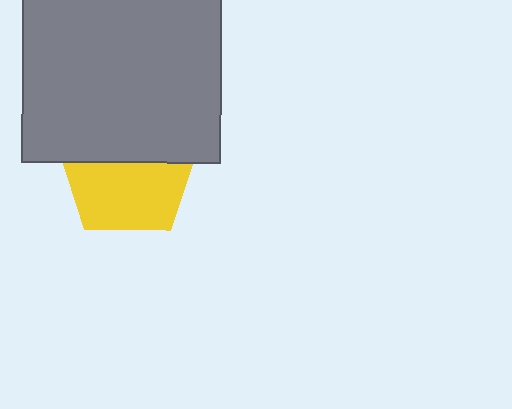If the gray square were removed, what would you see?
You would see the complete yellow pentagon.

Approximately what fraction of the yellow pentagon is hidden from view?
Roughly 43% of the yellow pentagon is hidden behind the gray square.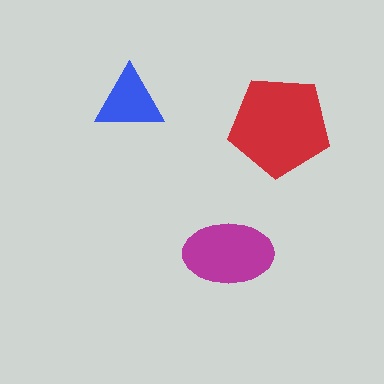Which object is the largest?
The red pentagon.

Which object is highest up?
The blue triangle is topmost.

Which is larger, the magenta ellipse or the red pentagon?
The red pentagon.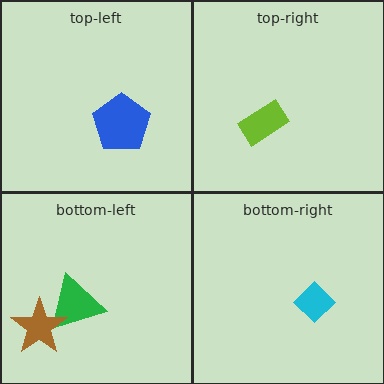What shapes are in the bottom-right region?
The cyan diamond.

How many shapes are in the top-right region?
1.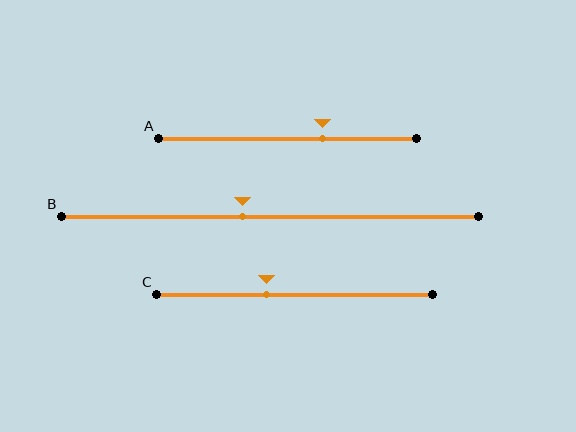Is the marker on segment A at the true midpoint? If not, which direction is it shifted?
No, the marker on segment A is shifted to the right by about 14% of the segment length.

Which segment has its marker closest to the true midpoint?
Segment B has its marker closest to the true midpoint.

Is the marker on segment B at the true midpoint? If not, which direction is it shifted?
No, the marker on segment B is shifted to the left by about 7% of the segment length.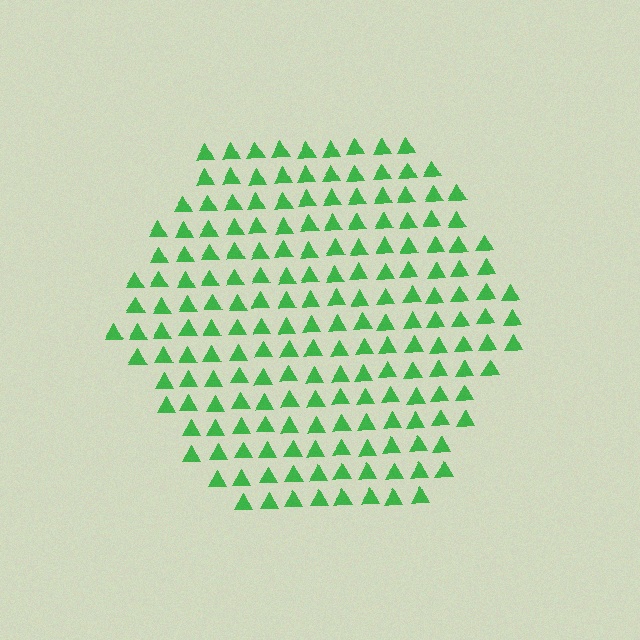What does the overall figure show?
The overall figure shows a hexagon.